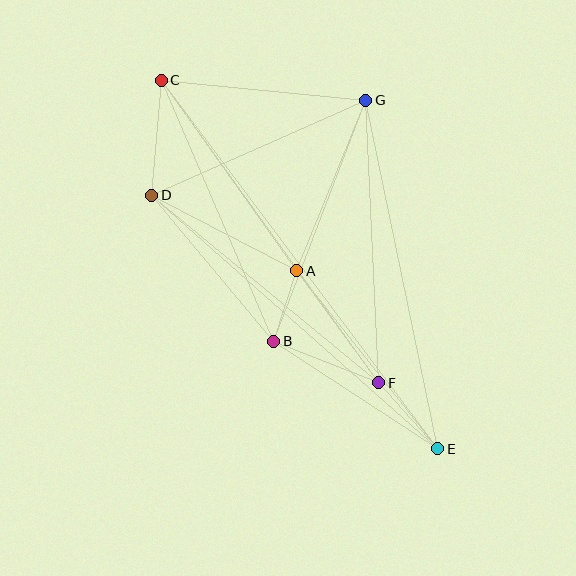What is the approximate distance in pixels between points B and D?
The distance between B and D is approximately 190 pixels.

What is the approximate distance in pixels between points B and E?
The distance between B and E is approximately 196 pixels.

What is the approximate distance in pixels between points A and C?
The distance between A and C is approximately 234 pixels.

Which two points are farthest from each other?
Points C and E are farthest from each other.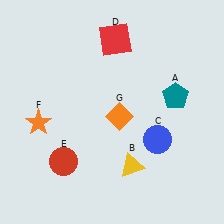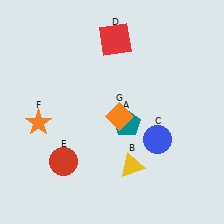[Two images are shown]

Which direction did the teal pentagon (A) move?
The teal pentagon (A) moved left.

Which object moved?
The teal pentagon (A) moved left.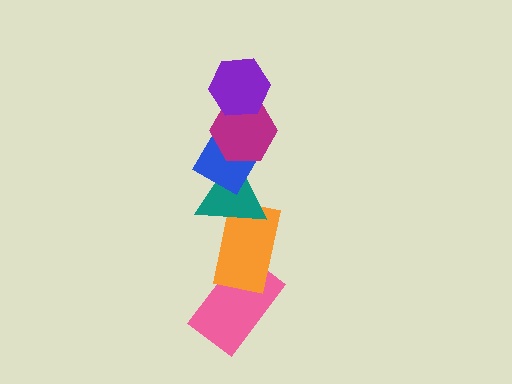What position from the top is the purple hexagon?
The purple hexagon is 1st from the top.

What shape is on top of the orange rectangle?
The teal triangle is on top of the orange rectangle.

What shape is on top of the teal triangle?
The blue diamond is on top of the teal triangle.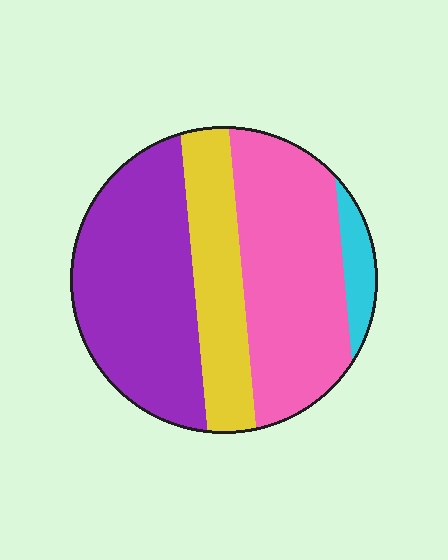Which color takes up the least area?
Cyan, at roughly 5%.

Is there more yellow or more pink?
Pink.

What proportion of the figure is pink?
Pink covers about 35% of the figure.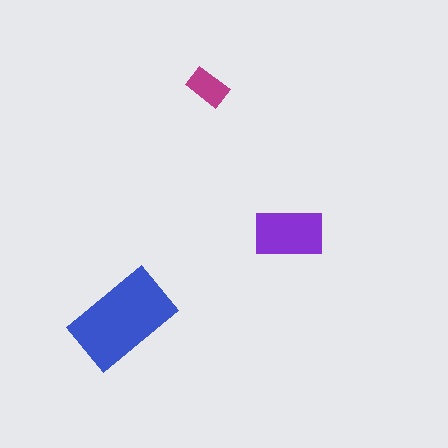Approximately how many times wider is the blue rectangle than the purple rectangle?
About 1.5 times wider.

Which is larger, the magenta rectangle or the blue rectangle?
The blue one.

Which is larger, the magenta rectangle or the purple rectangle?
The purple one.